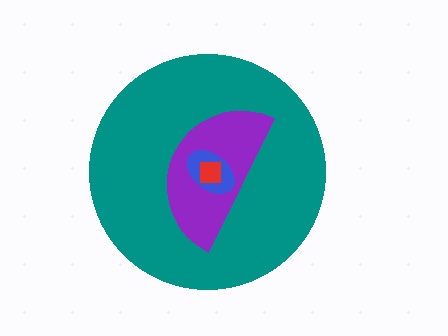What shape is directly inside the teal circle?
The purple semicircle.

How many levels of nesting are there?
4.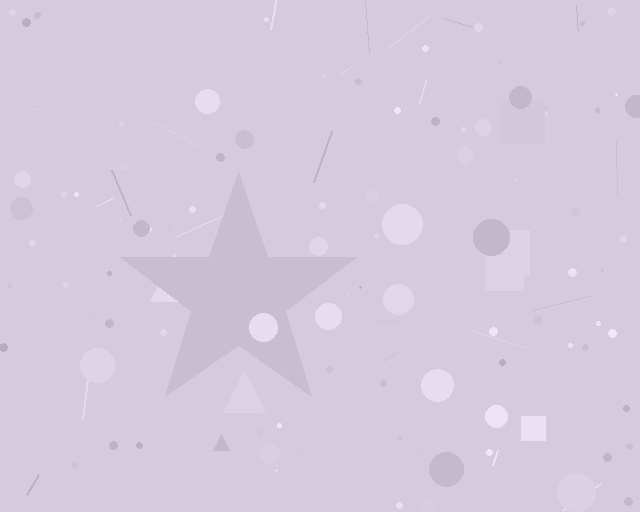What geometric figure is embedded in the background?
A star is embedded in the background.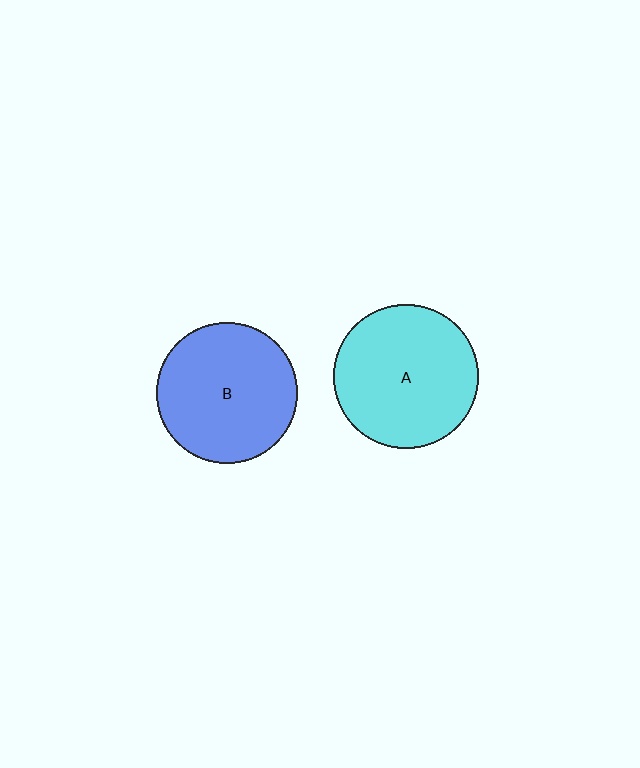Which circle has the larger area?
Circle A (cyan).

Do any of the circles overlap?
No, none of the circles overlap.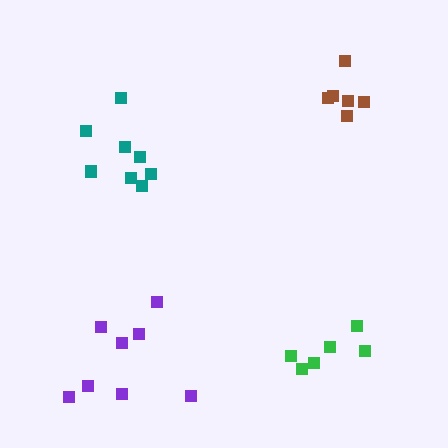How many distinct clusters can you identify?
There are 4 distinct clusters.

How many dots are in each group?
Group 1: 8 dots, Group 2: 8 dots, Group 3: 6 dots, Group 4: 6 dots (28 total).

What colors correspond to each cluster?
The clusters are colored: purple, teal, green, brown.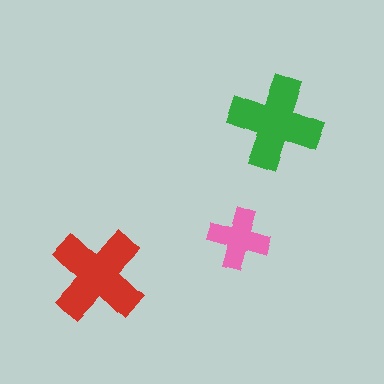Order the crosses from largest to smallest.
the red one, the green one, the pink one.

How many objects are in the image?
There are 3 objects in the image.